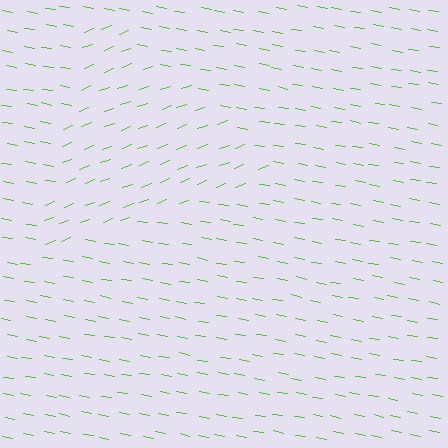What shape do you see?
I see a triangle.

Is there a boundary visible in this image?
Yes, there is a texture boundary formed by a change in line orientation.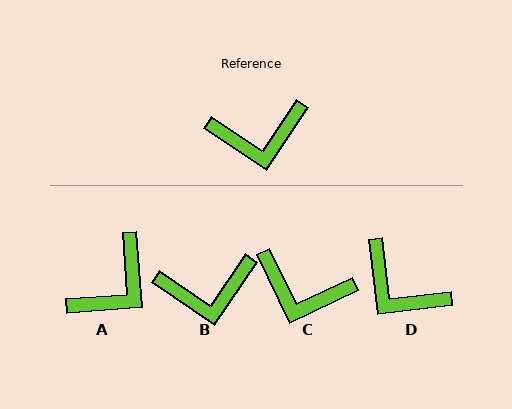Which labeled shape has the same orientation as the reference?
B.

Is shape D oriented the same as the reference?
No, it is off by about 49 degrees.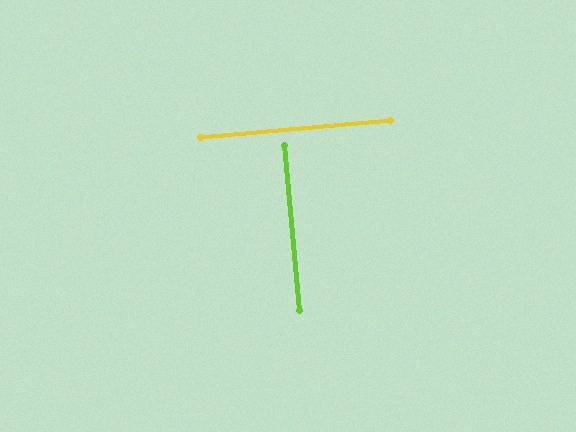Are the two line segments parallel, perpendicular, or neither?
Perpendicular — they meet at approximately 90°.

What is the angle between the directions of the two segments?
Approximately 90 degrees.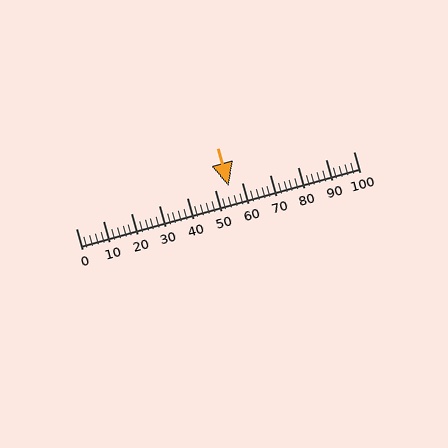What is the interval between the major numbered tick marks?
The major tick marks are spaced 10 units apart.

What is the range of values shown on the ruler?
The ruler shows values from 0 to 100.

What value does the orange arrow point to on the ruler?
The orange arrow points to approximately 55.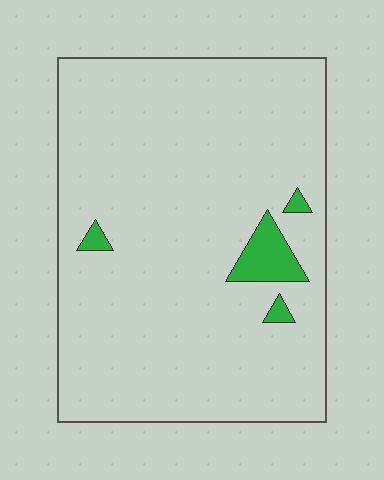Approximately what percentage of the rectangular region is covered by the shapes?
Approximately 5%.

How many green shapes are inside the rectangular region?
4.